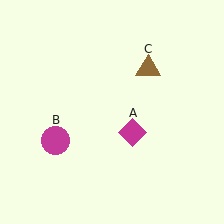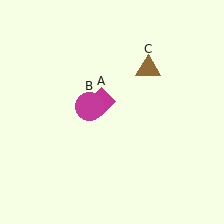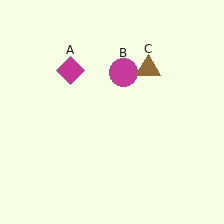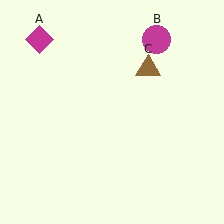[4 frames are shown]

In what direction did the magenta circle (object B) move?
The magenta circle (object B) moved up and to the right.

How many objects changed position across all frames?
2 objects changed position: magenta diamond (object A), magenta circle (object B).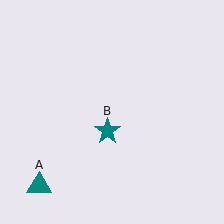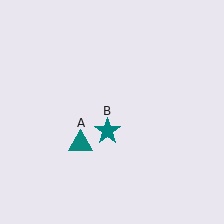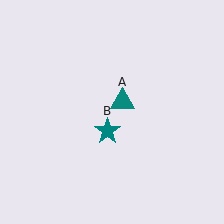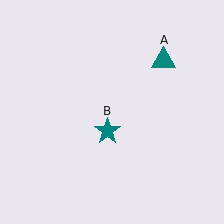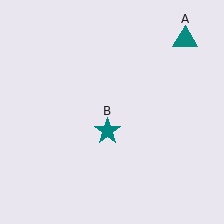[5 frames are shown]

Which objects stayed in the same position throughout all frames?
Teal star (object B) remained stationary.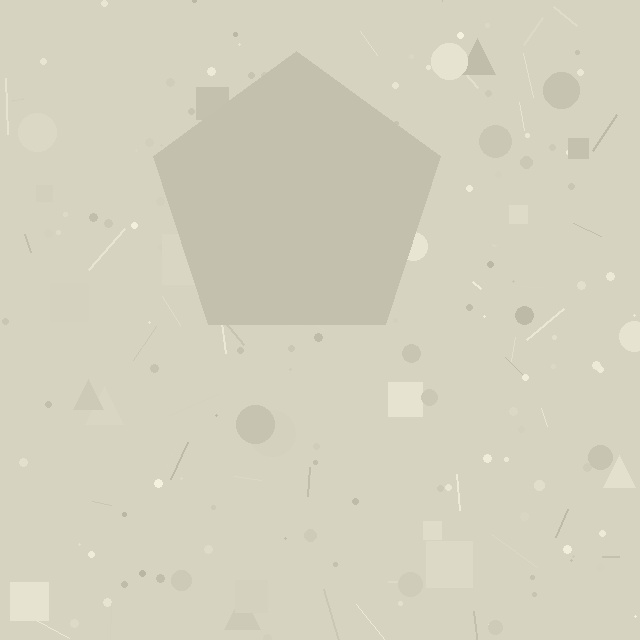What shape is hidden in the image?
A pentagon is hidden in the image.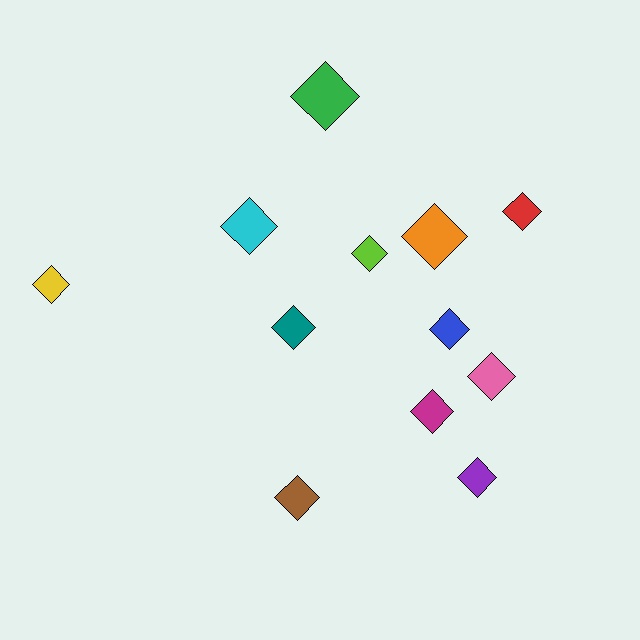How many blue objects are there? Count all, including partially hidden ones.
There is 1 blue object.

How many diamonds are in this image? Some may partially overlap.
There are 12 diamonds.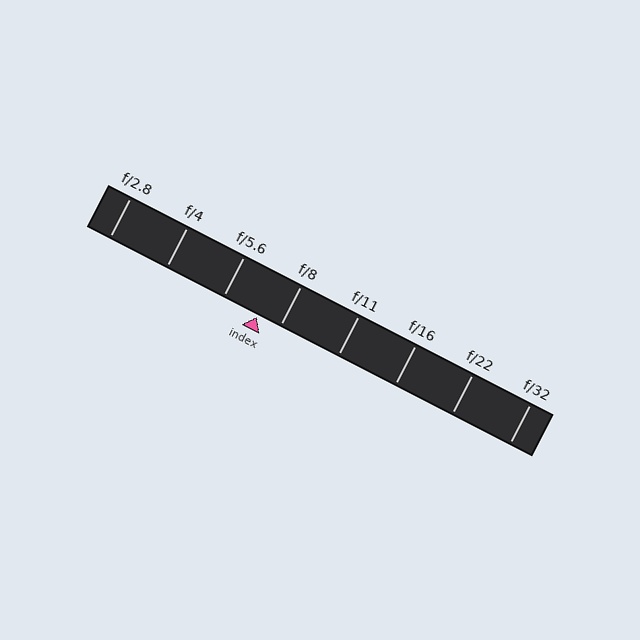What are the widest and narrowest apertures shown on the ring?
The widest aperture shown is f/2.8 and the narrowest is f/32.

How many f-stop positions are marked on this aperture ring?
There are 8 f-stop positions marked.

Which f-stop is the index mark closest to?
The index mark is closest to f/8.